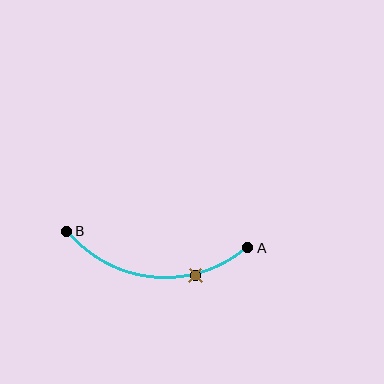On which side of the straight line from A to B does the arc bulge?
The arc bulges below the straight line connecting A and B.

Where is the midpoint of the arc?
The arc midpoint is the point on the curve farthest from the straight line joining A and B. It sits below that line.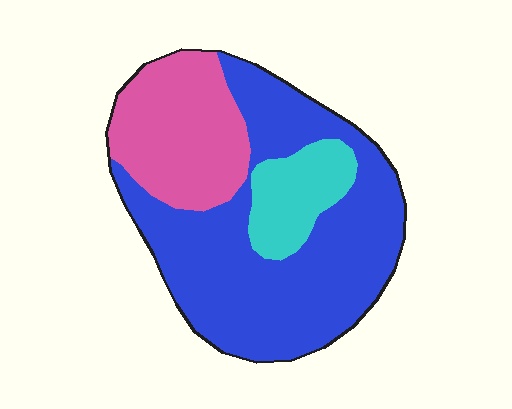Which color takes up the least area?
Cyan, at roughly 15%.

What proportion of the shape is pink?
Pink takes up about one quarter (1/4) of the shape.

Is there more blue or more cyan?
Blue.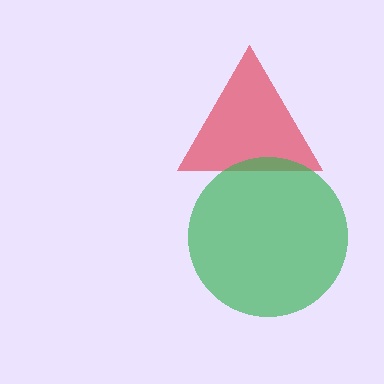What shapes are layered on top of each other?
The layered shapes are: a red triangle, a green circle.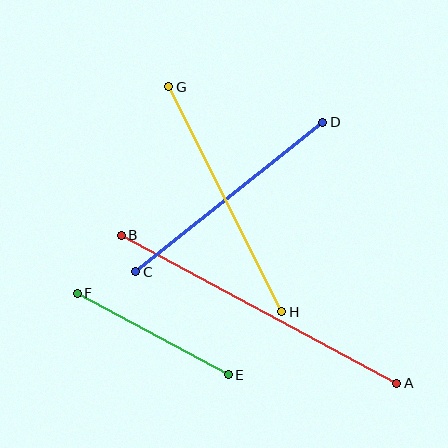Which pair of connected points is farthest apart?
Points A and B are farthest apart.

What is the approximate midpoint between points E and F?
The midpoint is at approximately (153, 334) pixels.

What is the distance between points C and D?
The distance is approximately 239 pixels.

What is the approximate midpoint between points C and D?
The midpoint is at approximately (229, 197) pixels.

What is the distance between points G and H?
The distance is approximately 252 pixels.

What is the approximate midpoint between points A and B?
The midpoint is at approximately (259, 309) pixels.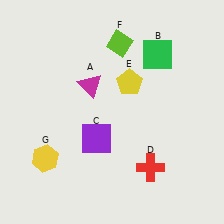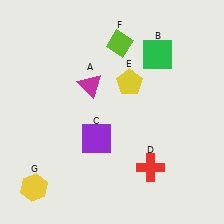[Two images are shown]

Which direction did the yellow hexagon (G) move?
The yellow hexagon (G) moved down.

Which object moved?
The yellow hexagon (G) moved down.